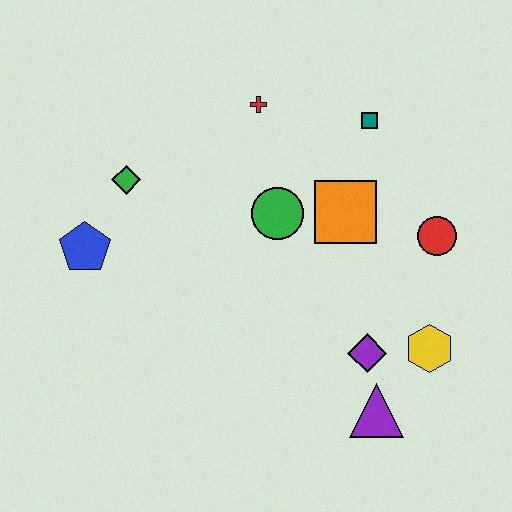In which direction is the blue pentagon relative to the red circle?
The blue pentagon is to the left of the red circle.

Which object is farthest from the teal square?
The blue pentagon is farthest from the teal square.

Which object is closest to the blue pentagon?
The green diamond is closest to the blue pentagon.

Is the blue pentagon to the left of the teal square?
Yes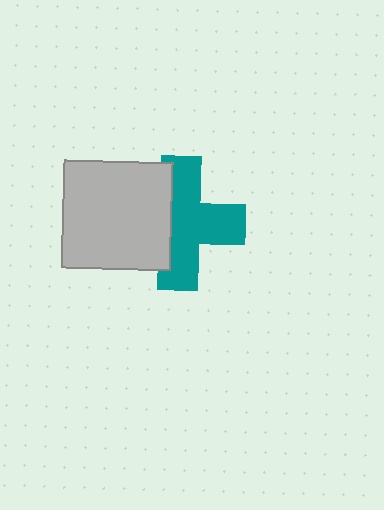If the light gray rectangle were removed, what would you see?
You would see the complete teal cross.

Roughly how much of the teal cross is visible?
About half of it is visible (roughly 64%).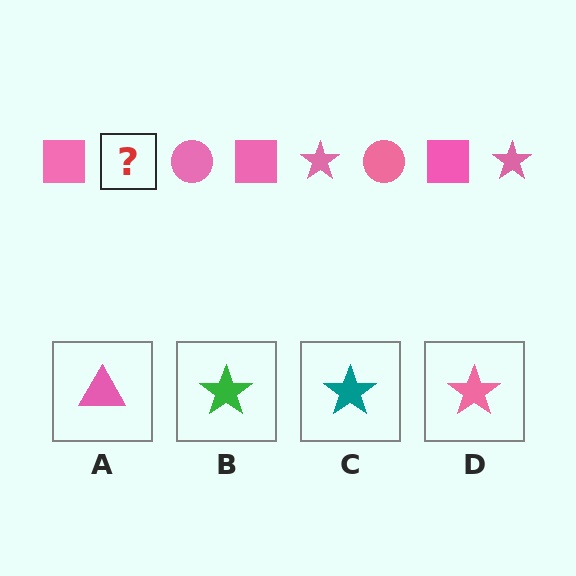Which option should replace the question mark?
Option D.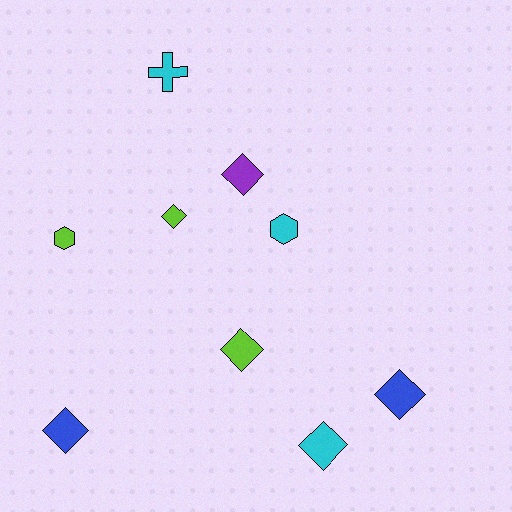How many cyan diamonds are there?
There is 1 cyan diamond.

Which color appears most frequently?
Lime, with 3 objects.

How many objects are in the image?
There are 9 objects.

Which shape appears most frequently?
Diamond, with 6 objects.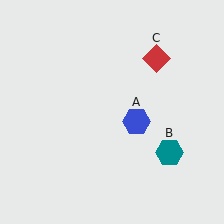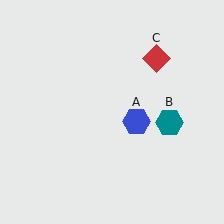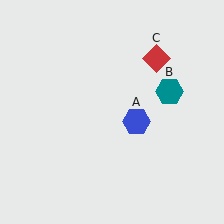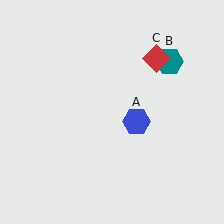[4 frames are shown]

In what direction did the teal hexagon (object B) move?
The teal hexagon (object B) moved up.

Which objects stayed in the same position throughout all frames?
Blue hexagon (object A) and red diamond (object C) remained stationary.